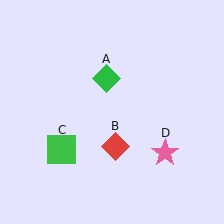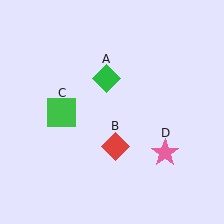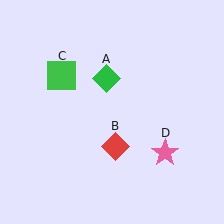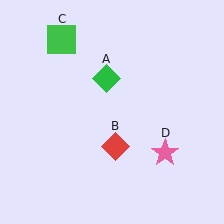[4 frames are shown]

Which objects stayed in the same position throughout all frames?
Green diamond (object A) and red diamond (object B) and pink star (object D) remained stationary.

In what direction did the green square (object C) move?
The green square (object C) moved up.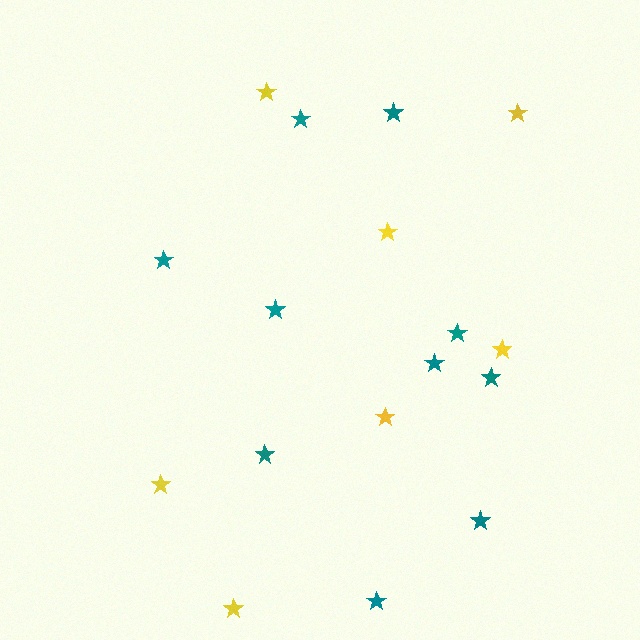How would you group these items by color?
There are 2 groups: one group of teal stars (10) and one group of yellow stars (7).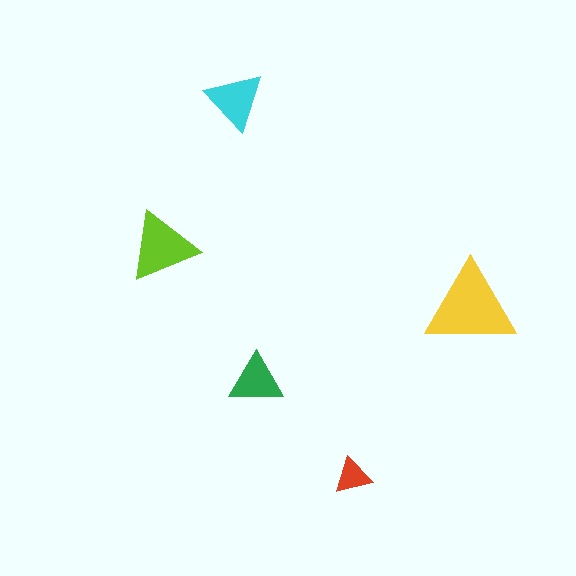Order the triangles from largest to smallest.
the yellow one, the lime one, the cyan one, the green one, the red one.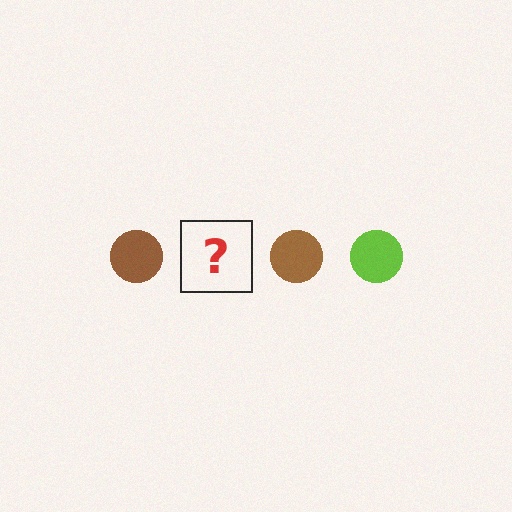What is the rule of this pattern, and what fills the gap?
The rule is that the pattern cycles through brown, lime circles. The gap should be filled with a lime circle.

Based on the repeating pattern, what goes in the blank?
The blank should be a lime circle.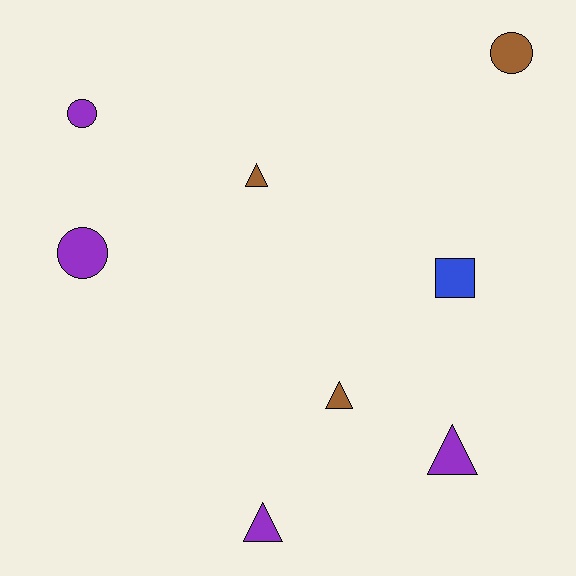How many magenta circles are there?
There are no magenta circles.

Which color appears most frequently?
Purple, with 4 objects.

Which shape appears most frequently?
Triangle, with 4 objects.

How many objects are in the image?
There are 8 objects.